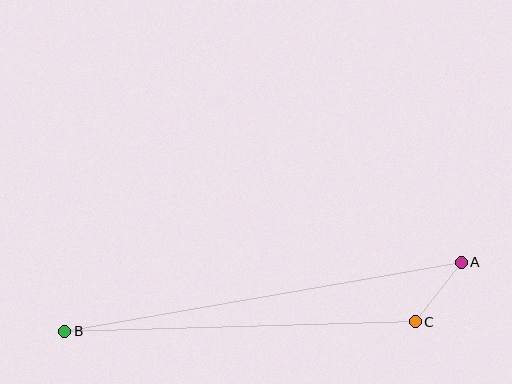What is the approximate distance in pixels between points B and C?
The distance between B and C is approximately 351 pixels.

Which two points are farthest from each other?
Points A and B are farthest from each other.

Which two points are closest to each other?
Points A and C are closest to each other.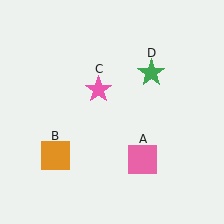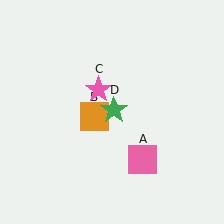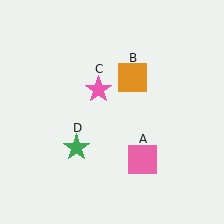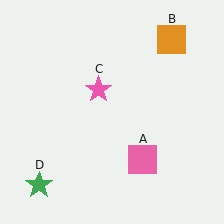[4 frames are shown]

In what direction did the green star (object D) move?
The green star (object D) moved down and to the left.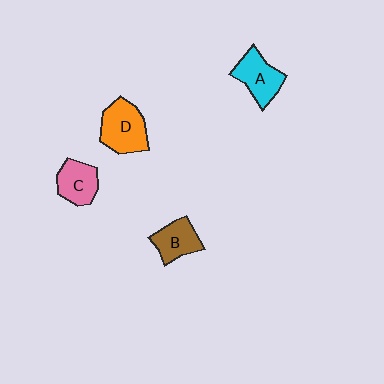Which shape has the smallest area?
Shape B (brown).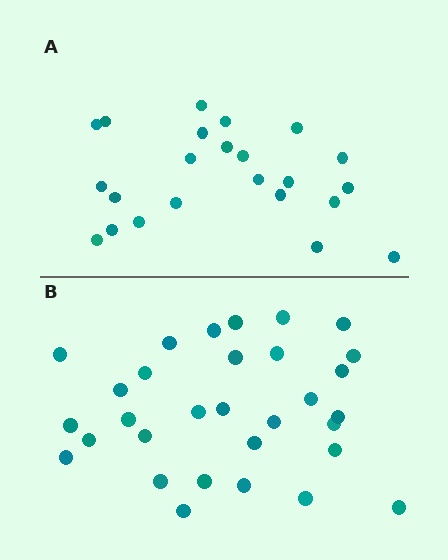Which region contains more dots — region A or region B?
Region B (the bottom region) has more dots.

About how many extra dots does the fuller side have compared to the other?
Region B has roughly 8 or so more dots than region A.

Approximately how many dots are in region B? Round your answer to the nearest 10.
About 30 dots. (The exact count is 31, which rounds to 30.)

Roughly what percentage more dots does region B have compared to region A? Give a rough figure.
About 35% more.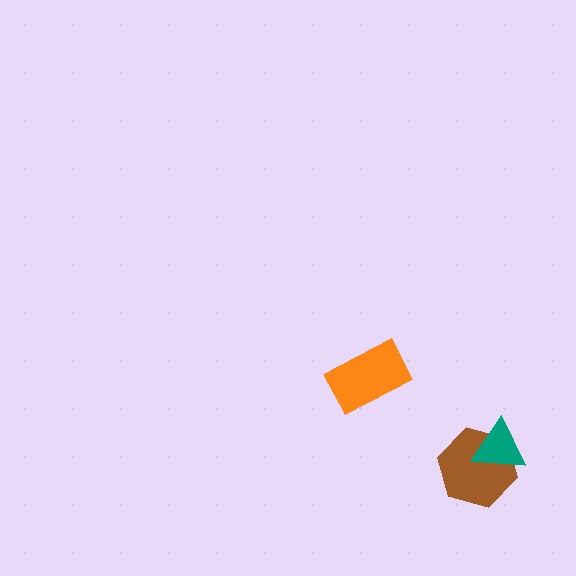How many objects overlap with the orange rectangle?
0 objects overlap with the orange rectangle.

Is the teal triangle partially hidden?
No, no other shape covers it.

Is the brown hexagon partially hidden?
Yes, it is partially covered by another shape.